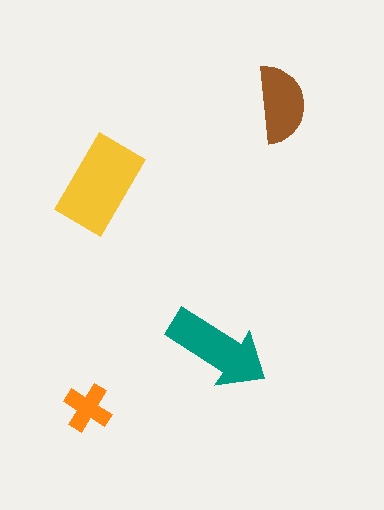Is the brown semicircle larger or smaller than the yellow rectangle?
Smaller.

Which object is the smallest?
The orange cross.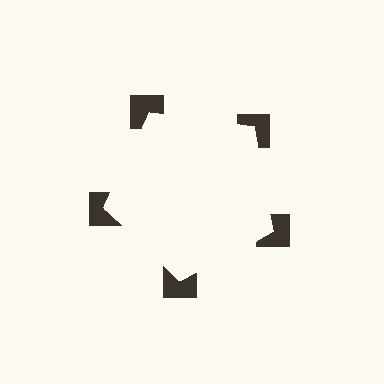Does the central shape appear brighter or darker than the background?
It typically appears slightly brighter than the background, even though no actual brightness change is drawn.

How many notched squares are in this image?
There are 5 — one at each vertex of the illusory pentagon.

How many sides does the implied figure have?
5 sides.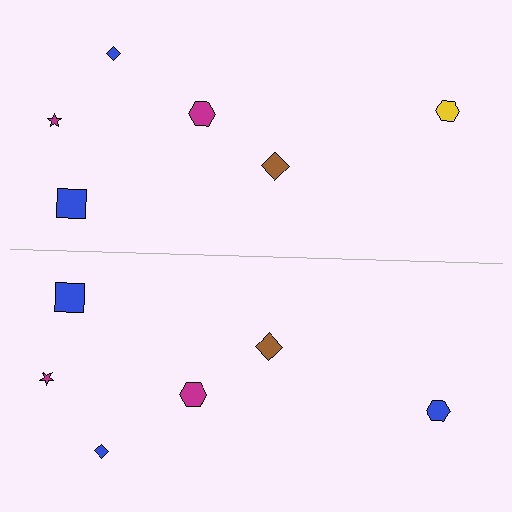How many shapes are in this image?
There are 12 shapes in this image.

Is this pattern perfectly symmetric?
No, the pattern is not perfectly symmetric. The blue hexagon on the bottom side breaks the symmetry — its mirror counterpart is yellow.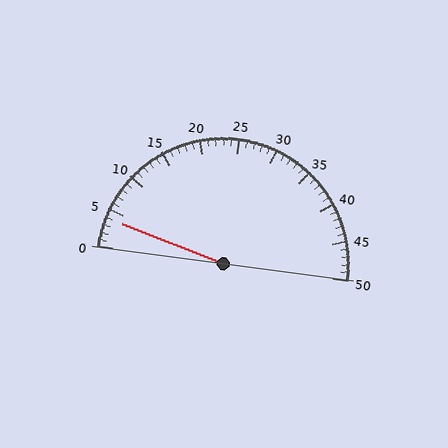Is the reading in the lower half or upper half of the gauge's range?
The reading is in the lower half of the range (0 to 50).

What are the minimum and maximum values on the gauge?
The gauge ranges from 0 to 50.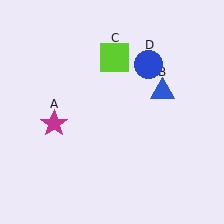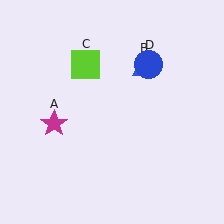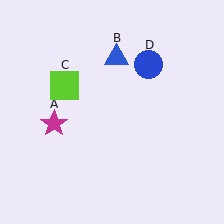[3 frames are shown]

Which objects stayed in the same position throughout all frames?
Magenta star (object A) and blue circle (object D) remained stationary.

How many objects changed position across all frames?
2 objects changed position: blue triangle (object B), lime square (object C).